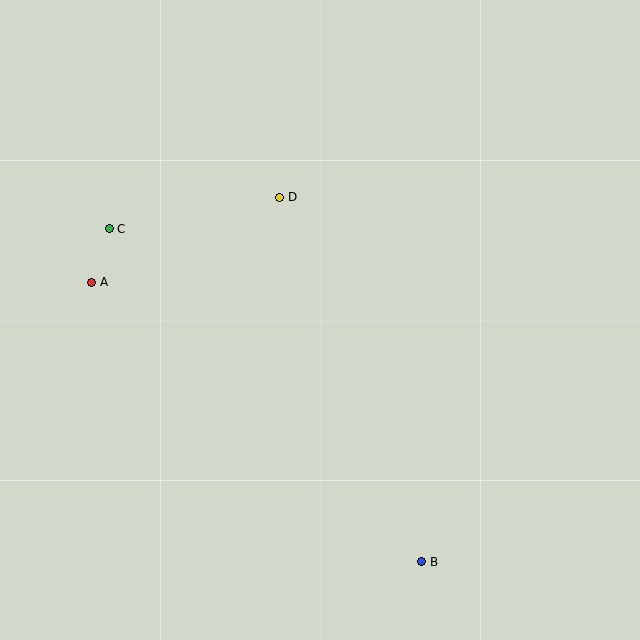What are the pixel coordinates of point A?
Point A is at (92, 282).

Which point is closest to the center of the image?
Point D at (280, 197) is closest to the center.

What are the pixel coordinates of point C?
Point C is at (109, 229).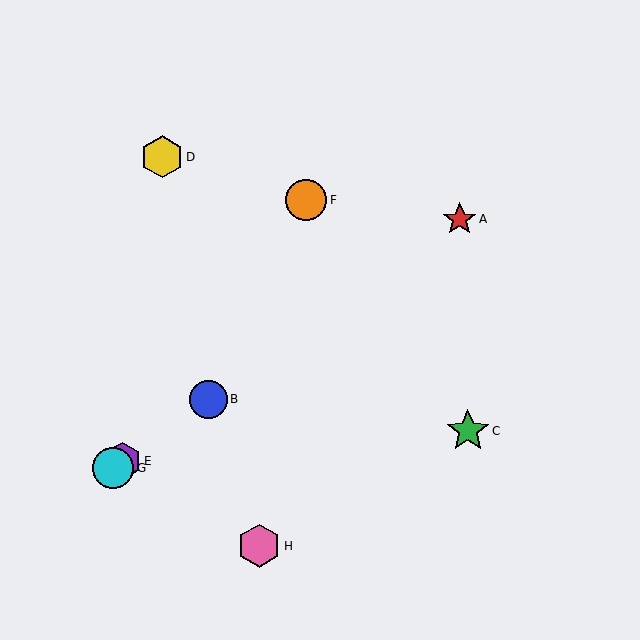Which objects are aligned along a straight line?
Objects A, B, E, G are aligned along a straight line.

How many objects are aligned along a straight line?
4 objects (A, B, E, G) are aligned along a straight line.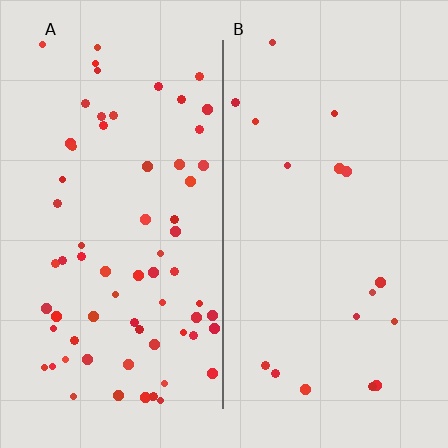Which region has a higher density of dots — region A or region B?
A (the left).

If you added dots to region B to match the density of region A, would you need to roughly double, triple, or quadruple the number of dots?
Approximately quadruple.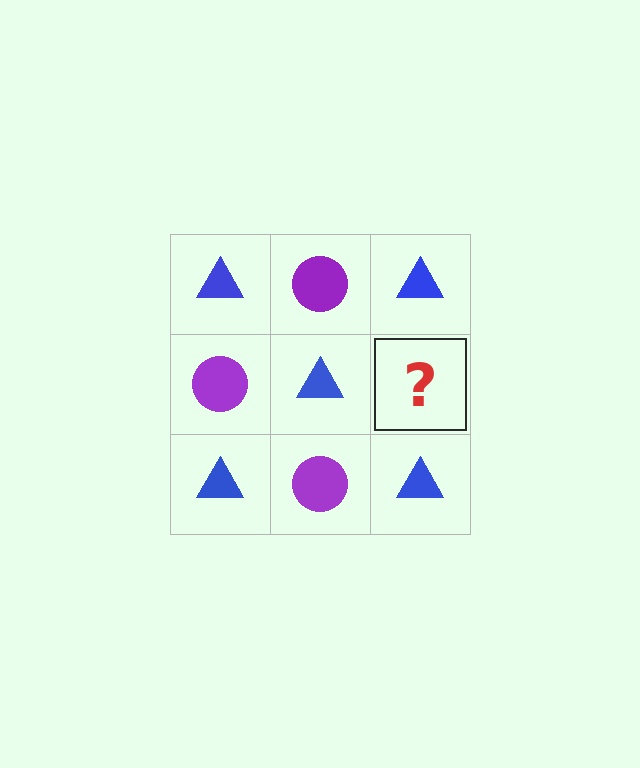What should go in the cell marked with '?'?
The missing cell should contain a purple circle.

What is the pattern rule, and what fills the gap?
The rule is that it alternates blue triangle and purple circle in a checkerboard pattern. The gap should be filled with a purple circle.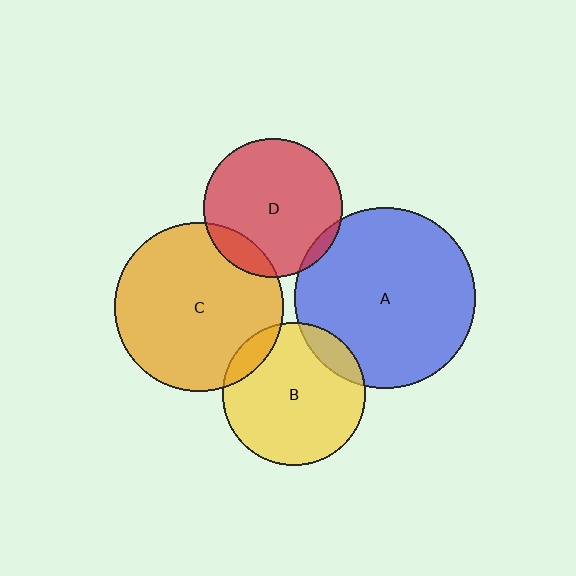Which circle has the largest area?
Circle A (blue).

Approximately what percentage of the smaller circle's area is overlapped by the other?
Approximately 10%.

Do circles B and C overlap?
Yes.